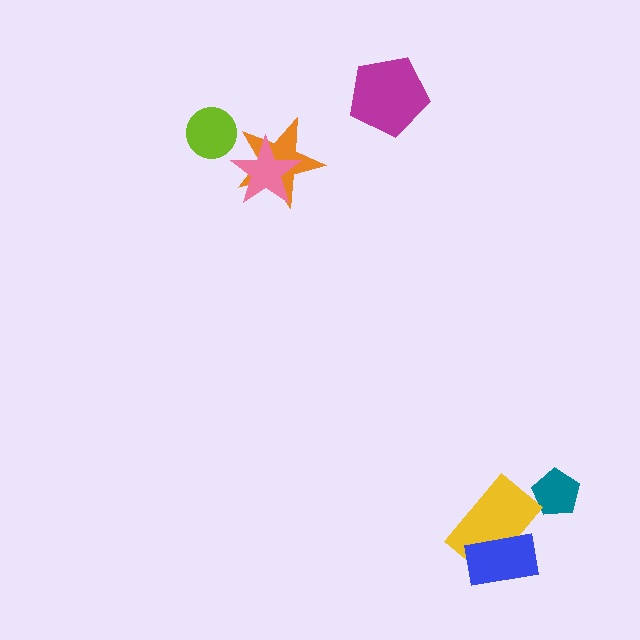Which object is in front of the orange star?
The pink star is in front of the orange star.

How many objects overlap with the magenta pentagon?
0 objects overlap with the magenta pentagon.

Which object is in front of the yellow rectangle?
The blue rectangle is in front of the yellow rectangle.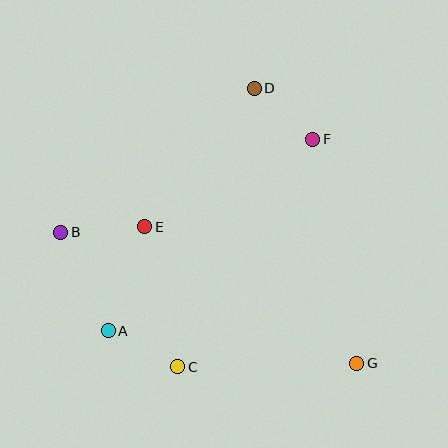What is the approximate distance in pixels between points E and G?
The distance between E and G is approximately 252 pixels.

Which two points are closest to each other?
Points D and F are closest to each other.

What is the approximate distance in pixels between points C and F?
The distance between C and F is approximately 265 pixels.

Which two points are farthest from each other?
Points B and G are farthest from each other.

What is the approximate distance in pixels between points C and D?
The distance between C and D is approximately 289 pixels.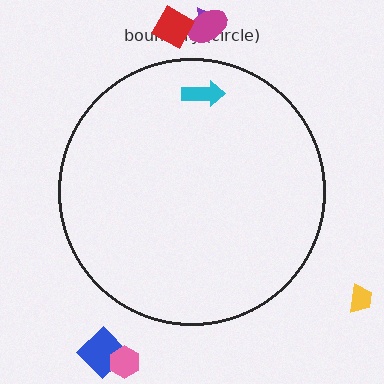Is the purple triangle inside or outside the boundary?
Outside.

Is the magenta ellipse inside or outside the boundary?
Outside.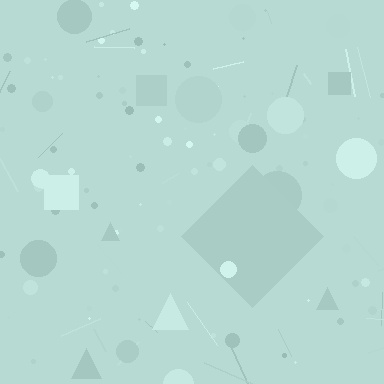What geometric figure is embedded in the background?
A diamond is embedded in the background.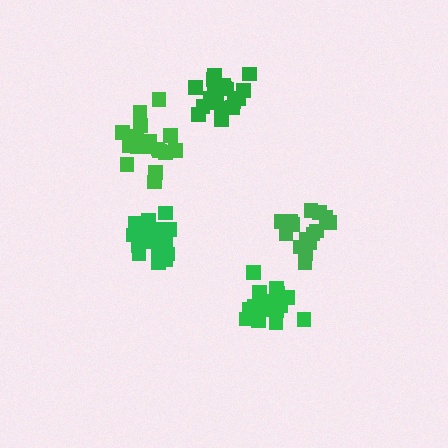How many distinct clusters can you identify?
There are 5 distinct clusters.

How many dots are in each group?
Group 1: 20 dots, Group 2: 18 dots, Group 3: 21 dots, Group 4: 20 dots, Group 5: 16 dots (95 total).